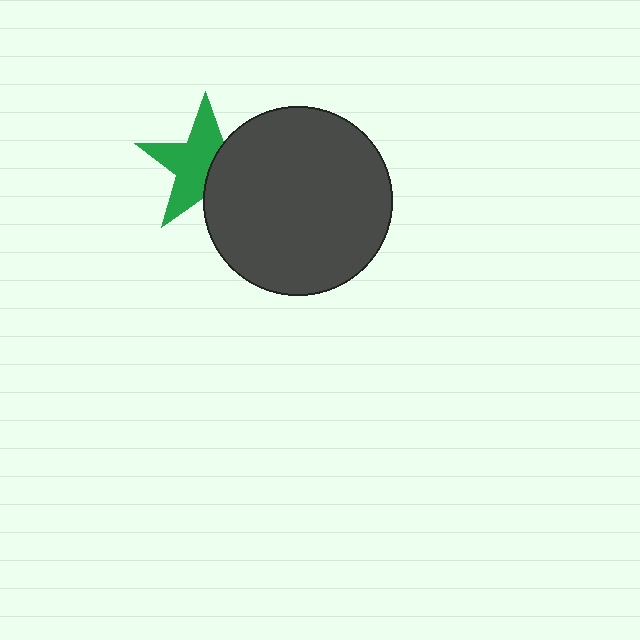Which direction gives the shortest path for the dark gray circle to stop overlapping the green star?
Moving right gives the shortest separation.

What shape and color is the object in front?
The object in front is a dark gray circle.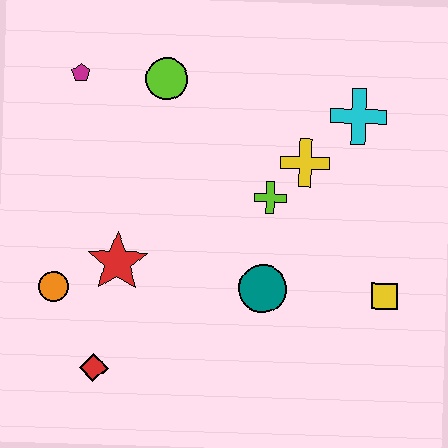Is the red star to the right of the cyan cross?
No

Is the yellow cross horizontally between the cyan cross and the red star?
Yes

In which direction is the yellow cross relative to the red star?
The yellow cross is to the right of the red star.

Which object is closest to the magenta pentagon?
The lime circle is closest to the magenta pentagon.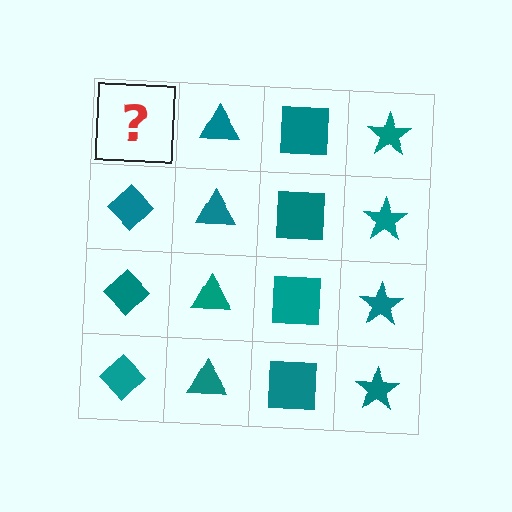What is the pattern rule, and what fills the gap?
The rule is that each column has a consistent shape. The gap should be filled with a teal diamond.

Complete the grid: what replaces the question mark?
The question mark should be replaced with a teal diamond.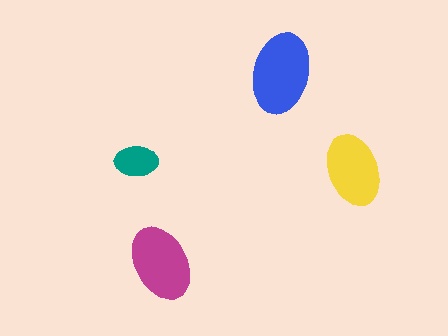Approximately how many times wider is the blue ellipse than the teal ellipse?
About 2 times wider.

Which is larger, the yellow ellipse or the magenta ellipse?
The magenta one.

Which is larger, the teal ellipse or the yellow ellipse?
The yellow one.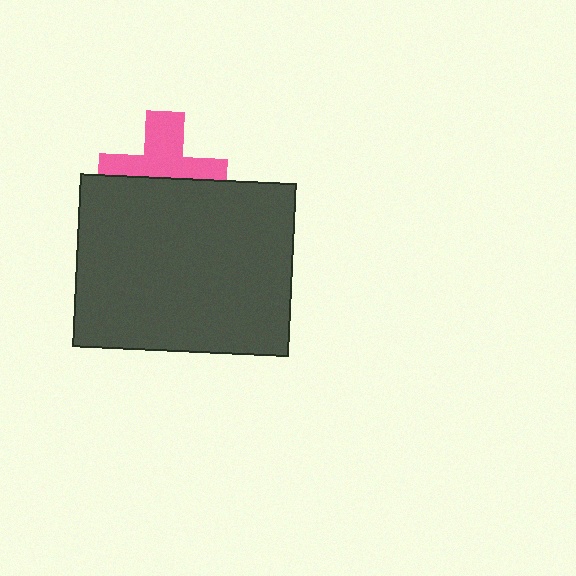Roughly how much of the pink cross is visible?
About half of it is visible (roughly 52%).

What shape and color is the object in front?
The object in front is a dark gray rectangle.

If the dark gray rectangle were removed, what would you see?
You would see the complete pink cross.